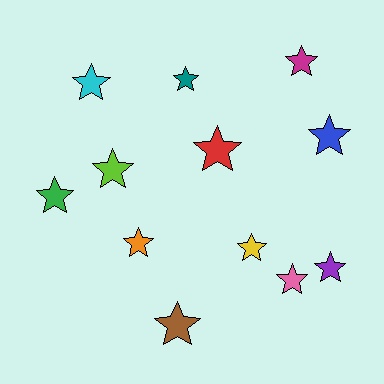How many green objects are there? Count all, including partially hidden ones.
There is 1 green object.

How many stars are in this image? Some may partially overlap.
There are 12 stars.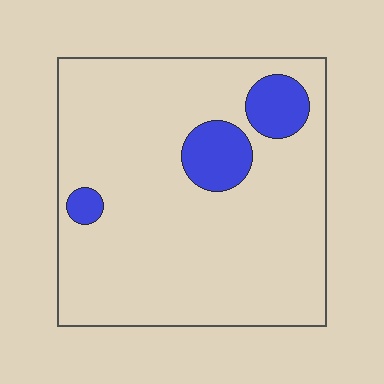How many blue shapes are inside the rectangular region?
3.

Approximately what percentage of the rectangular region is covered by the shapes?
Approximately 10%.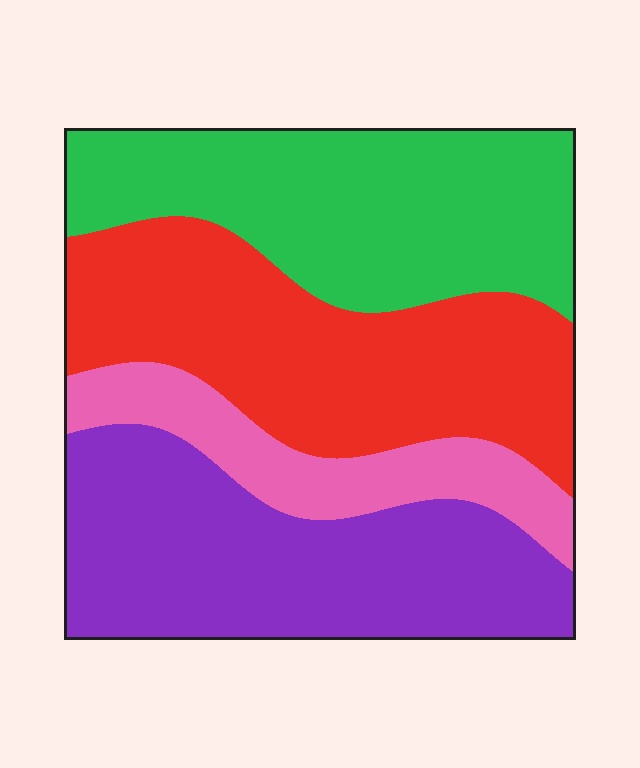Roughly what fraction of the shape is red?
Red covers about 30% of the shape.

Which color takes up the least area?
Pink, at roughly 15%.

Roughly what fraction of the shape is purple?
Purple takes up between a sixth and a third of the shape.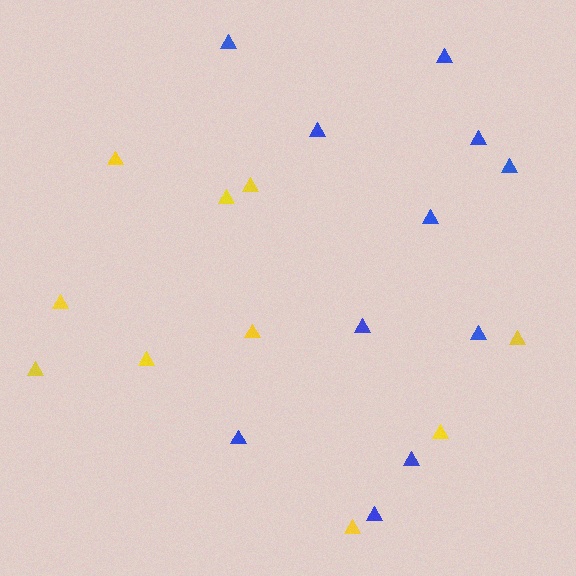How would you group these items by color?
There are 2 groups: one group of yellow triangles (10) and one group of blue triangles (11).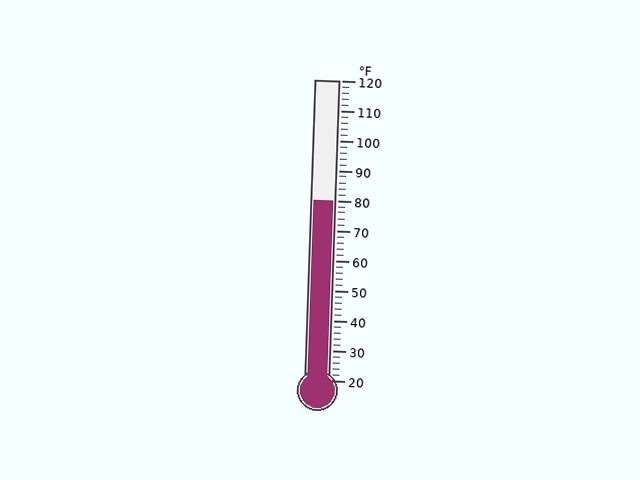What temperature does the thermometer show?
The thermometer shows approximately 80°F.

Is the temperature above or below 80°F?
The temperature is at 80°F.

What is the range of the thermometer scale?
The thermometer scale ranges from 20°F to 120°F.